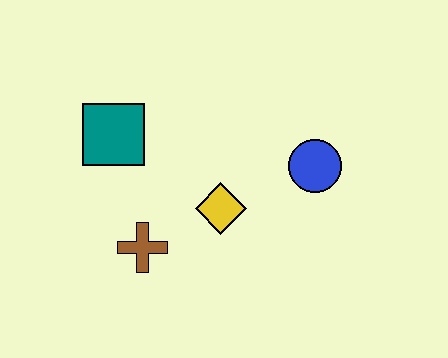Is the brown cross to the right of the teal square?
Yes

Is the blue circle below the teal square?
Yes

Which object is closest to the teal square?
The brown cross is closest to the teal square.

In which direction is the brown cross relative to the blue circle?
The brown cross is to the left of the blue circle.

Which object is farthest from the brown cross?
The blue circle is farthest from the brown cross.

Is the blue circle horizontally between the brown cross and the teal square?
No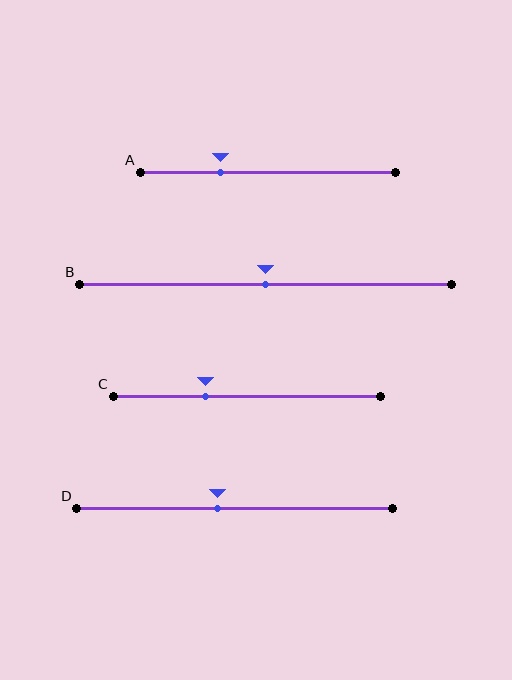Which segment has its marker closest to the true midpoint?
Segment B has its marker closest to the true midpoint.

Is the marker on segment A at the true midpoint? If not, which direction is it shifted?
No, the marker on segment A is shifted to the left by about 18% of the segment length.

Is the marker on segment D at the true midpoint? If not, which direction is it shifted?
No, the marker on segment D is shifted to the left by about 5% of the segment length.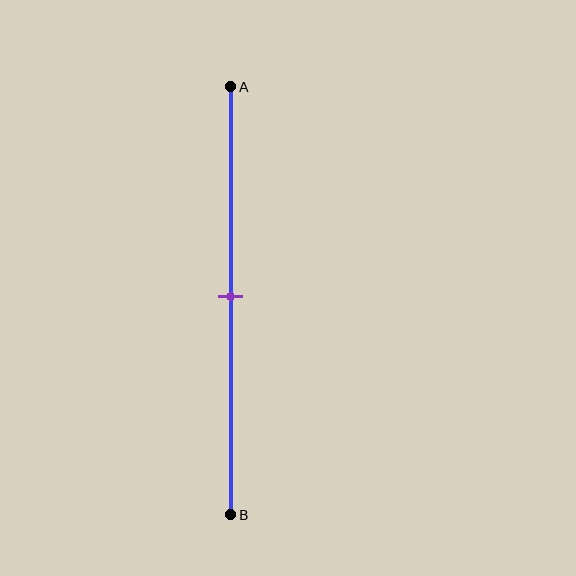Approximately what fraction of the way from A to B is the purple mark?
The purple mark is approximately 50% of the way from A to B.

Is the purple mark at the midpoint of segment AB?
Yes, the mark is approximately at the midpoint.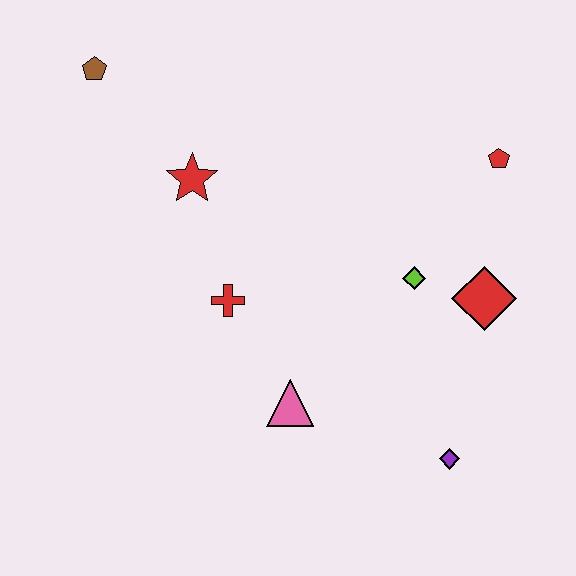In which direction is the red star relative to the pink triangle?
The red star is above the pink triangle.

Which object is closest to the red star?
The red cross is closest to the red star.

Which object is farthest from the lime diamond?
The brown pentagon is farthest from the lime diamond.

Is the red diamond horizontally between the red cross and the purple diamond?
No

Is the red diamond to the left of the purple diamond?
No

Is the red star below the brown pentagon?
Yes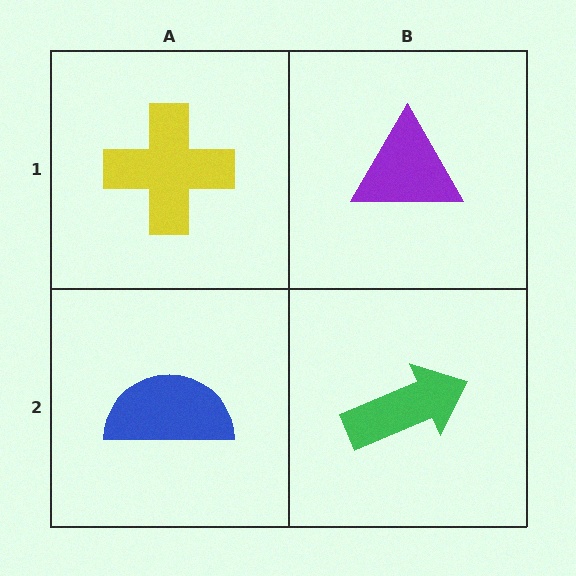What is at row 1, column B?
A purple triangle.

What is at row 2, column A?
A blue semicircle.